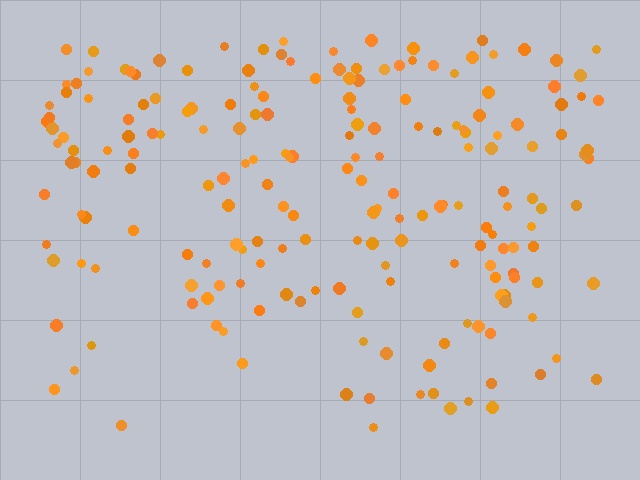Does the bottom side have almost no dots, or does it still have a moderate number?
Still a moderate number, just noticeably fewer than the top.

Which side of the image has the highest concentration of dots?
The top.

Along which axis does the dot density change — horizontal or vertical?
Vertical.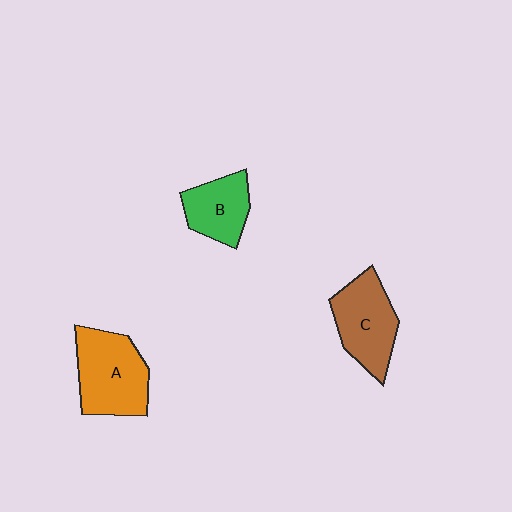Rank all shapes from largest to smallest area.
From largest to smallest: A (orange), C (brown), B (green).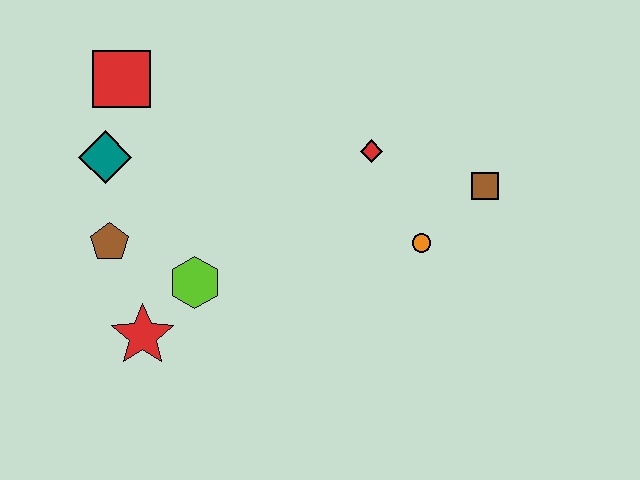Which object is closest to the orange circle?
The brown square is closest to the orange circle.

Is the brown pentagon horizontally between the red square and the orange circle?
No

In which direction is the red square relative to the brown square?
The red square is to the left of the brown square.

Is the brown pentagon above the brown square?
No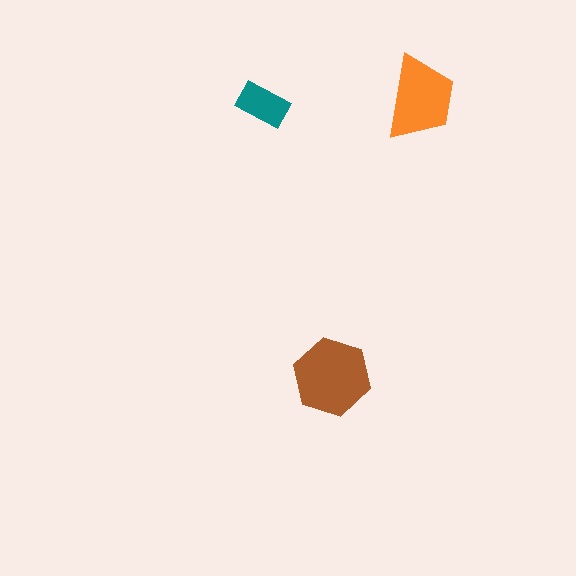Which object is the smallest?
The teal rectangle.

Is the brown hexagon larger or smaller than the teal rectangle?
Larger.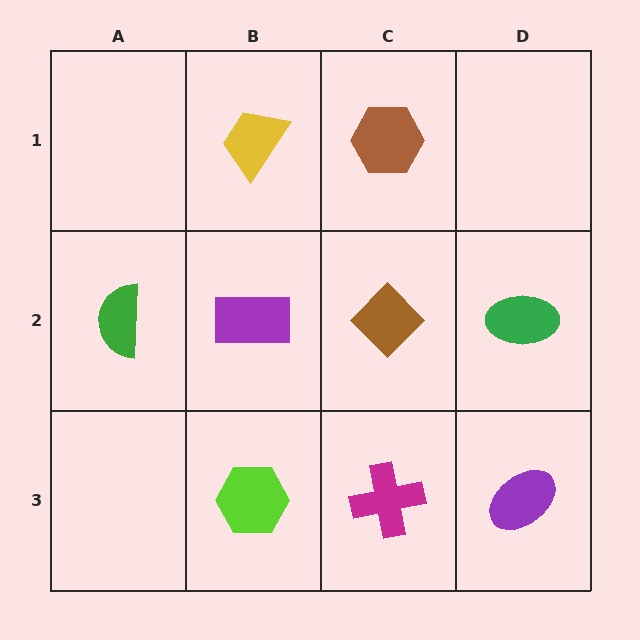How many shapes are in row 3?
3 shapes.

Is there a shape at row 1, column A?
No, that cell is empty.